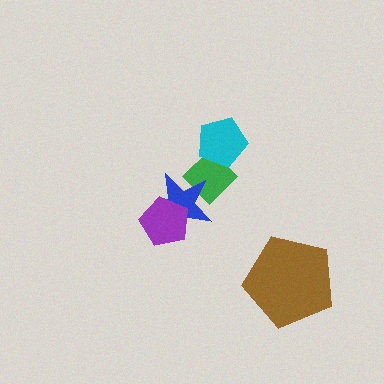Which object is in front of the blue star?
The purple pentagon is in front of the blue star.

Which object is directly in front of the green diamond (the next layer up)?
The blue star is directly in front of the green diamond.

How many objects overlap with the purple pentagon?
1 object overlaps with the purple pentagon.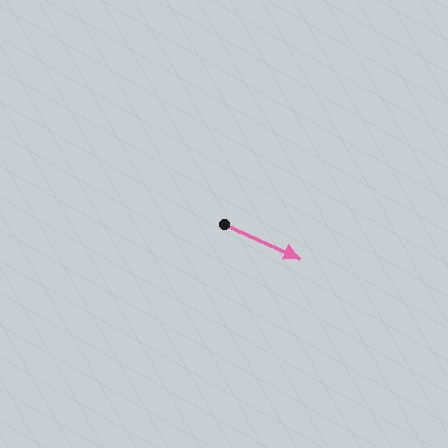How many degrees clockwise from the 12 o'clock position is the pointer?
Approximately 115 degrees.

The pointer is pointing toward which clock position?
Roughly 4 o'clock.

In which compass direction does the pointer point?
Southeast.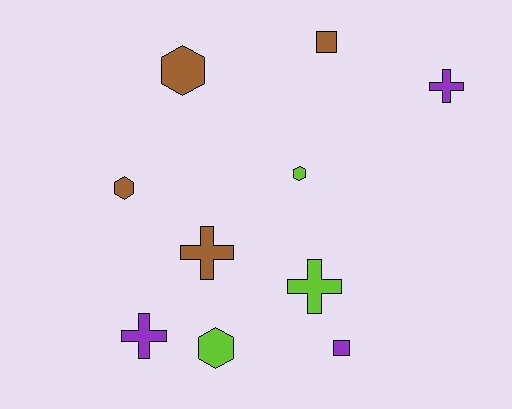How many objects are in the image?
There are 10 objects.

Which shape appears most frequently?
Cross, with 4 objects.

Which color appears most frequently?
Brown, with 4 objects.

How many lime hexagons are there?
There are 2 lime hexagons.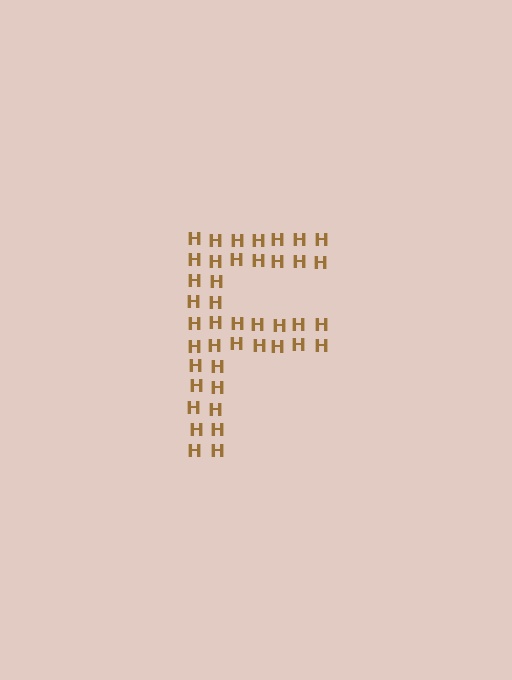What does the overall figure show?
The overall figure shows the letter F.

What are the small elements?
The small elements are letter H's.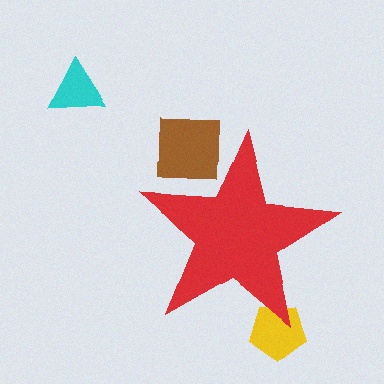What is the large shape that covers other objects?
A red star.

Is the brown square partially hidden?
Yes, the brown square is partially hidden behind the red star.